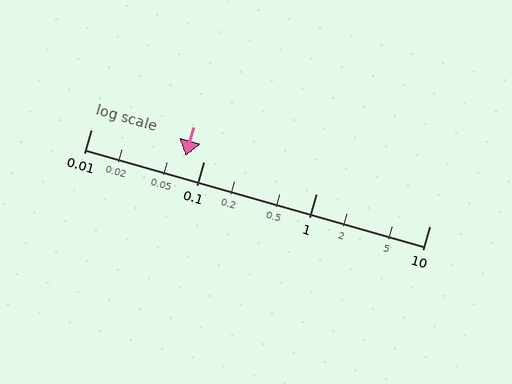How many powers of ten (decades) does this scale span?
The scale spans 3 decades, from 0.01 to 10.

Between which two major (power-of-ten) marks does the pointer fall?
The pointer is between 0.01 and 0.1.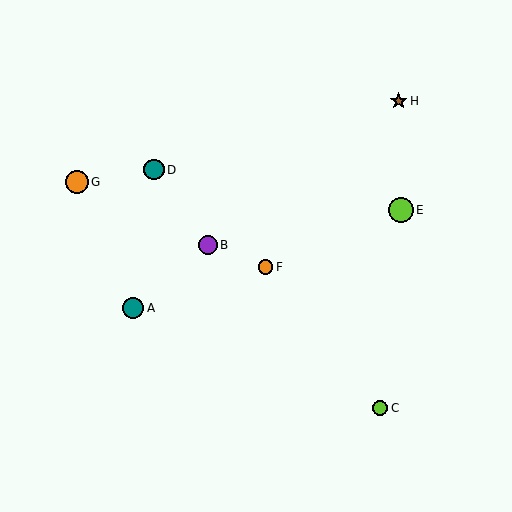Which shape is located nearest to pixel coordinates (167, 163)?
The teal circle (labeled D) at (154, 170) is nearest to that location.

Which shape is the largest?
The lime circle (labeled E) is the largest.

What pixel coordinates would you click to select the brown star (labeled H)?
Click at (399, 101) to select the brown star H.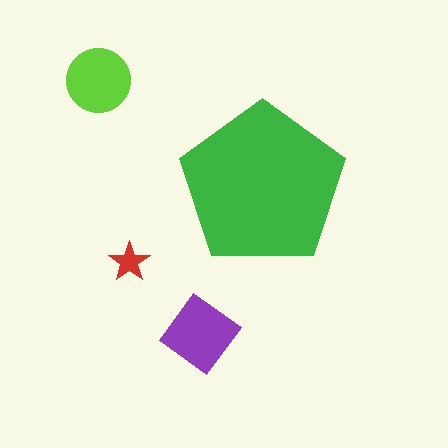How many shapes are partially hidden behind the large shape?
0 shapes are partially hidden.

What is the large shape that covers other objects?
A green pentagon.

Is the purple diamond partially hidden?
No, the purple diamond is fully visible.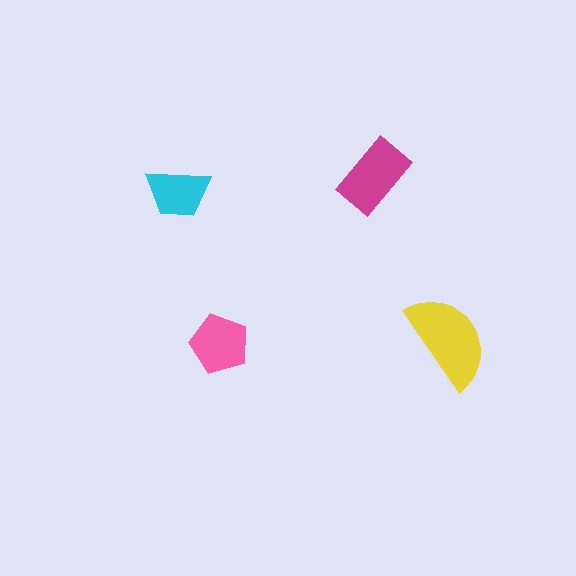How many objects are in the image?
There are 4 objects in the image.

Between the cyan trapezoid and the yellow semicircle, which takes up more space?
The yellow semicircle.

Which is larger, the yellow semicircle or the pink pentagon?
The yellow semicircle.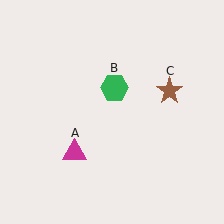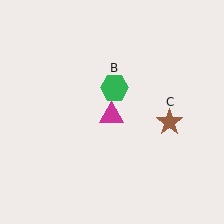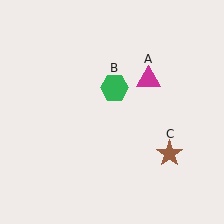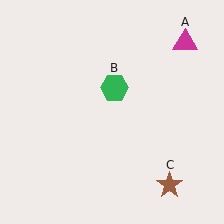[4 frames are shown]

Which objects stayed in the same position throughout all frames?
Green hexagon (object B) remained stationary.